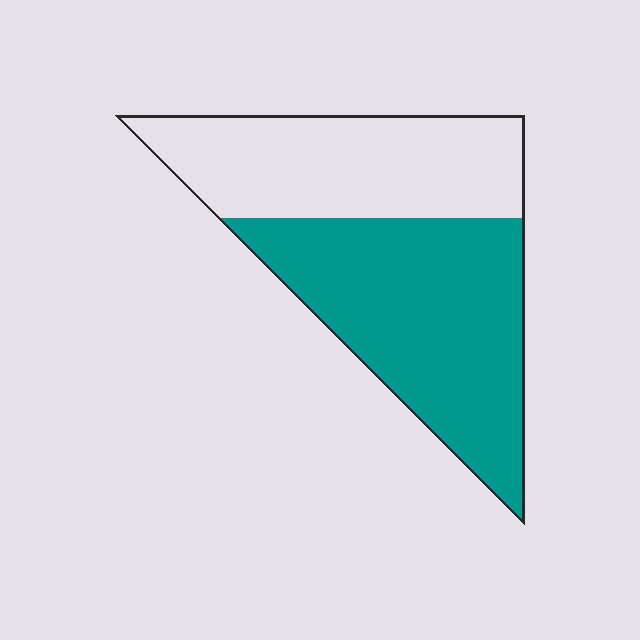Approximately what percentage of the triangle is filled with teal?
Approximately 55%.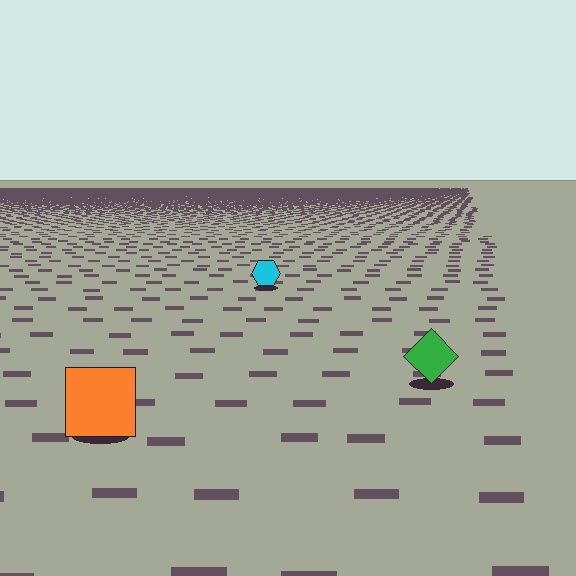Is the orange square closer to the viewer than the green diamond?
Yes. The orange square is closer — you can tell from the texture gradient: the ground texture is coarser near it.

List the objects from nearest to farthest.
From nearest to farthest: the orange square, the green diamond, the cyan hexagon.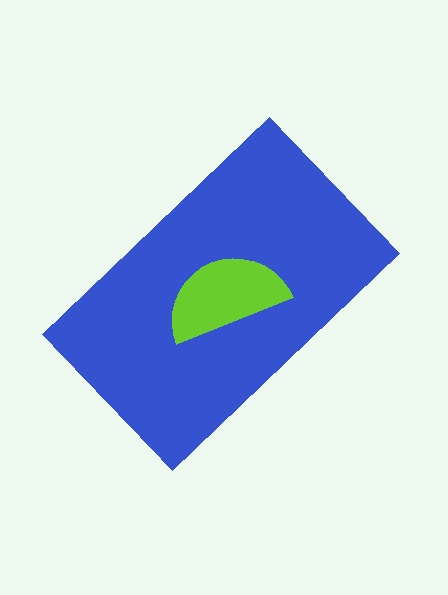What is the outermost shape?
The blue rectangle.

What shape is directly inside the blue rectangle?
The lime semicircle.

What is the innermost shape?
The lime semicircle.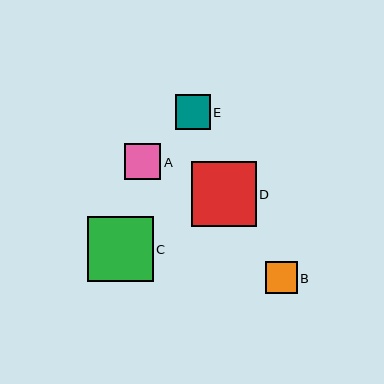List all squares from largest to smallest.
From largest to smallest: C, D, A, E, B.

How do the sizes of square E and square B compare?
Square E and square B are approximately the same size.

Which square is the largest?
Square C is the largest with a size of approximately 66 pixels.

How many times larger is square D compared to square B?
Square D is approximately 2.0 times the size of square B.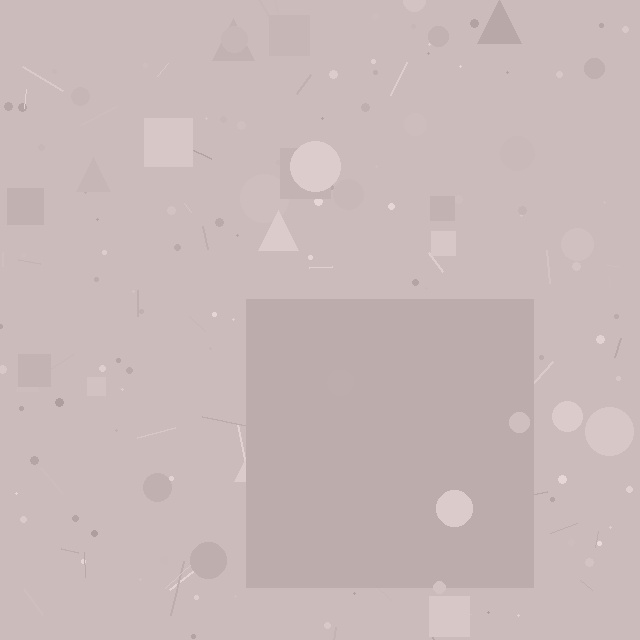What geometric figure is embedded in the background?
A square is embedded in the background.